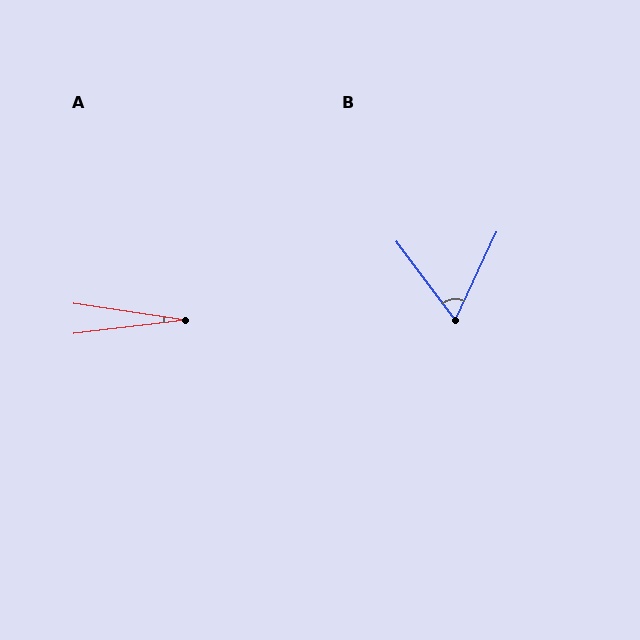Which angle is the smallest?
A, at approximately 15 degrees.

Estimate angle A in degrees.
Approximately 15 degrees.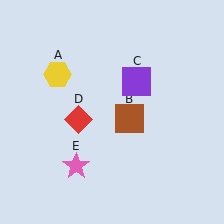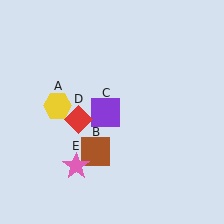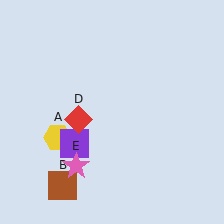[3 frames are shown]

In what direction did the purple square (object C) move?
The purple square (object C) moved down and to the left.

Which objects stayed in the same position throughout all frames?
Red diamond (object D) and pink star (object E) remained stationary.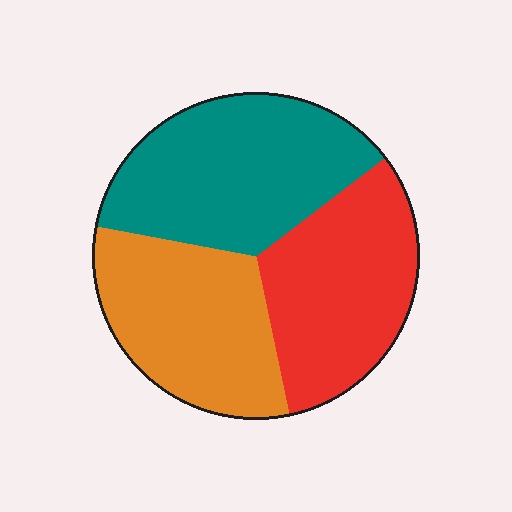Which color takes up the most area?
Teal, at roughly 35%.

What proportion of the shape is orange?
Orange takes up between a sixth and a third of the shape.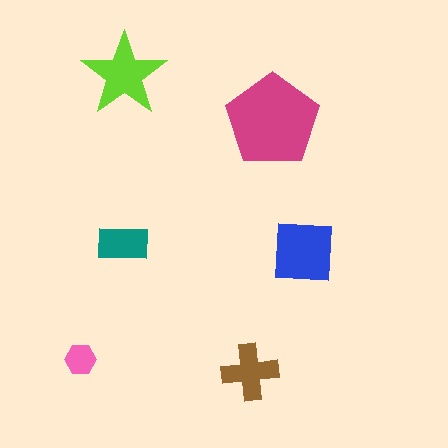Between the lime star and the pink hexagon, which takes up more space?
The lime star.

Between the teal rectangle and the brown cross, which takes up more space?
The brown cross.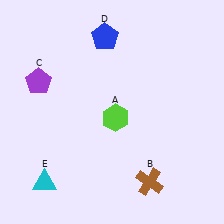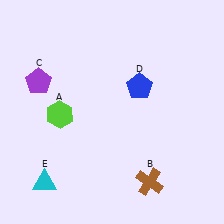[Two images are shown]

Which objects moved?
The objects that moved are: the lime hexagon (A), the blue pentagon (D).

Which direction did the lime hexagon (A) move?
The lime hexagon (A) moved left.